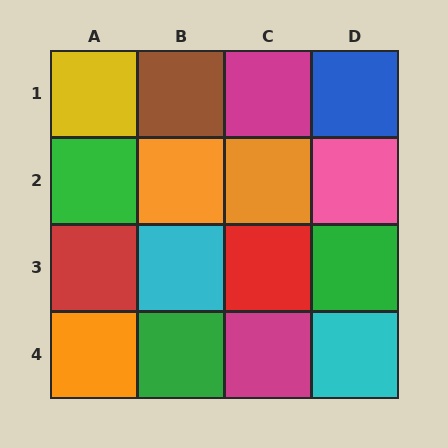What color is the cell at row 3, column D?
Green.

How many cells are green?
3 cells are green.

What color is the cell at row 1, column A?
Yellow.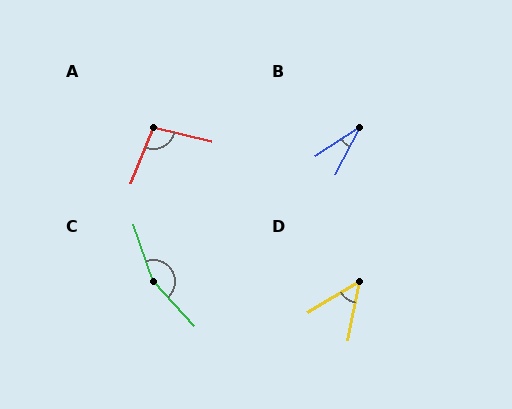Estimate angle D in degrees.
Approximately 48 degrees.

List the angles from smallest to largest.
B (29°), D (48°), A (98°), C (157°).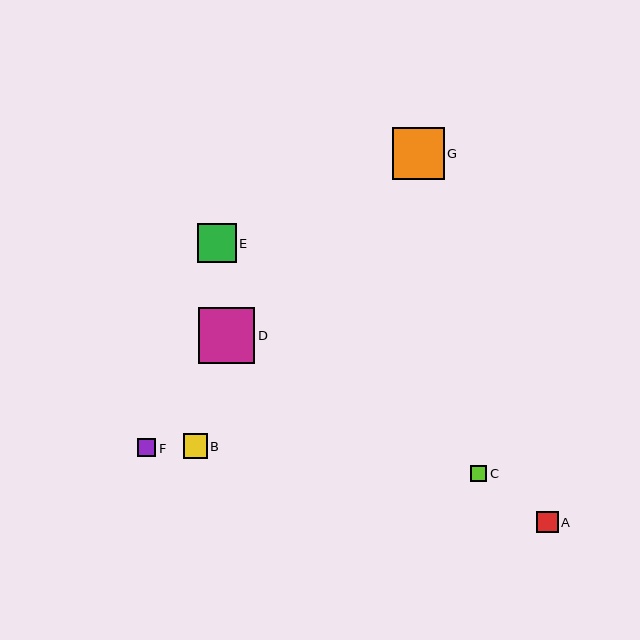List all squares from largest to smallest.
From largest to smallest: D, G, E, B, A, F, C.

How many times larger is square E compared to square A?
Square E is approximately 1.8 times the size of square A.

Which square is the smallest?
Square C is the smallest with a size of approximately 17 pixels.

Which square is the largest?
Square D is the largest with a size of approximately 56 pixels.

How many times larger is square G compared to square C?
Square G is approximately 3.1 times the size of square C.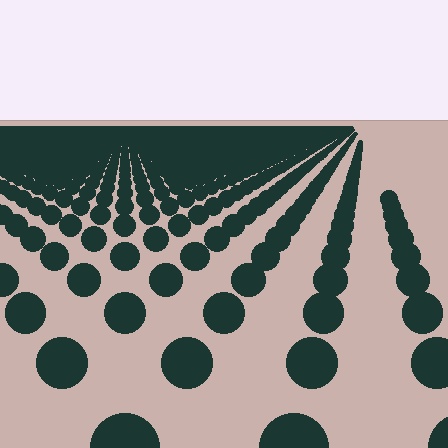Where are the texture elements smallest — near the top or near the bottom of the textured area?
Near the top.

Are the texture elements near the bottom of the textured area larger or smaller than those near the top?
Larger. Near the bottom, elements are closer to the viewer and appear at a bigger on-screen size.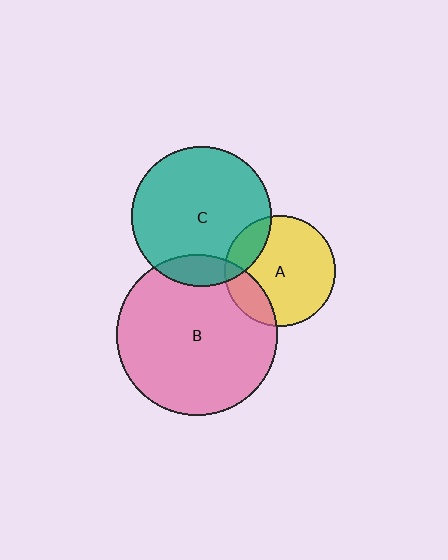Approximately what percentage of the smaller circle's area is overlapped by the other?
Approximately 15%.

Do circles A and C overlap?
Yes.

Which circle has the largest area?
Circle B (pink).